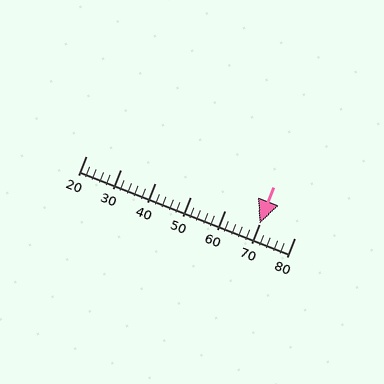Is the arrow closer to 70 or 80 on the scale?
The arrow is closer to 70.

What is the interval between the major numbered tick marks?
The major tick marks are spaced 10 units apart.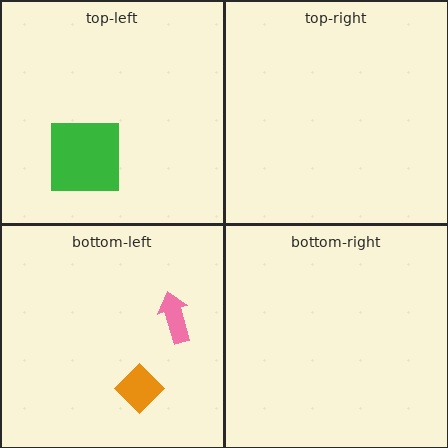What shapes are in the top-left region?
The green square.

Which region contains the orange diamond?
The bottom-left region.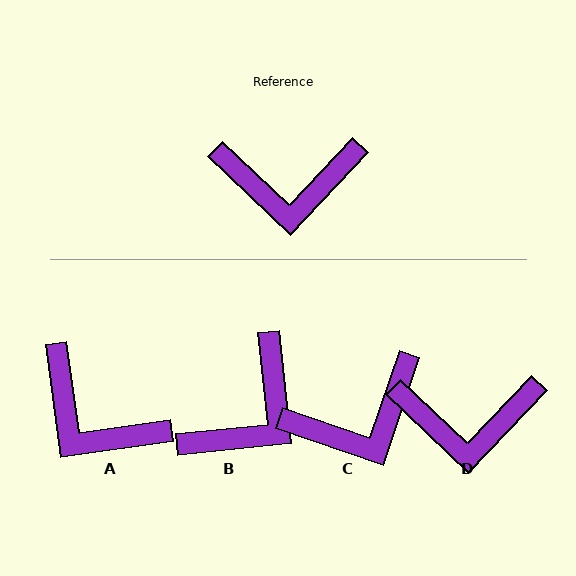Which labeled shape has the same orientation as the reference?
D.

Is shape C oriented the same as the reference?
No, it is off by about 25 degrees.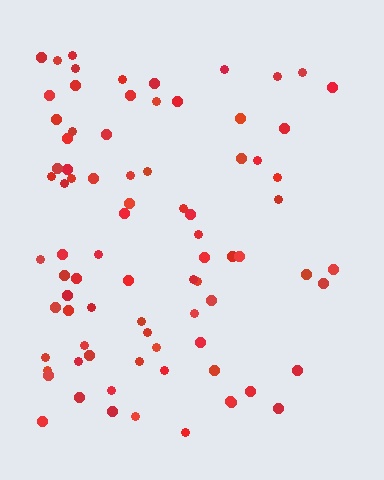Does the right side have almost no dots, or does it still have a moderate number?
Still a moderate number, just noticeably fewer than the left.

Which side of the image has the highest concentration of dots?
The left.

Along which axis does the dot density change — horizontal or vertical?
Horizontal.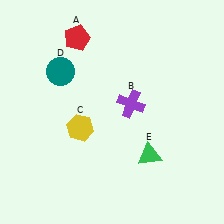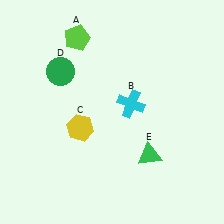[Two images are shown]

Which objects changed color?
A changed from red to lime. B changed from purple to cyan. D changed from teal to green.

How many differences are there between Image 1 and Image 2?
There are 3 differences between the two images.